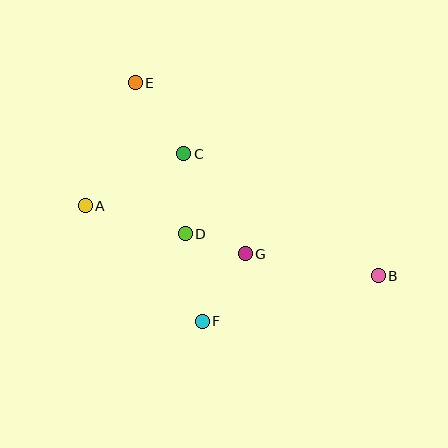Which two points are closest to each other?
Points D and G are closest to each other.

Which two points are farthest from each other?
Points B and E are farthest from each other.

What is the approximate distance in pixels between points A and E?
The distance between A and E is approximately 133 pixels.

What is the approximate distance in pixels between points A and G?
The distance between A and G is approximately 167 pixels.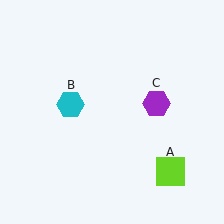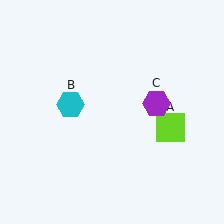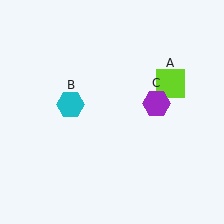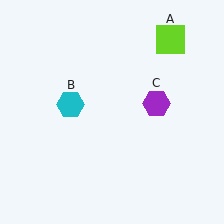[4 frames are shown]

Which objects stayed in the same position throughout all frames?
Cyan hexagon (object B) and purple hexagon (object C) remained stationary.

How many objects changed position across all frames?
1 object changed position: lime square (object A).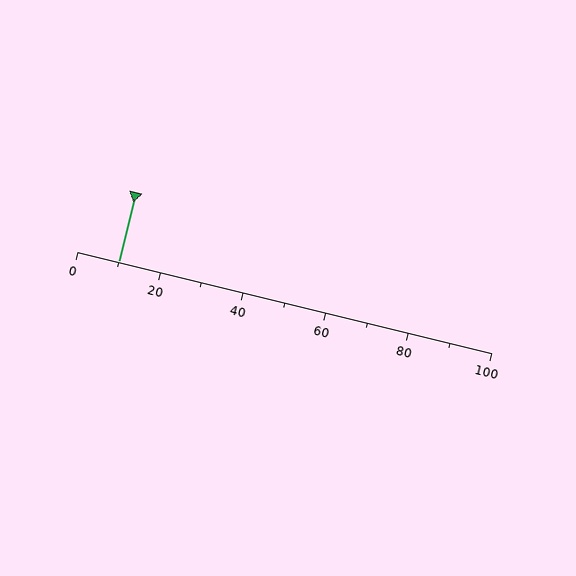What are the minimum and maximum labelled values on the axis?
The axis runs from 0 to 100.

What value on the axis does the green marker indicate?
The marker indicates approximately 10.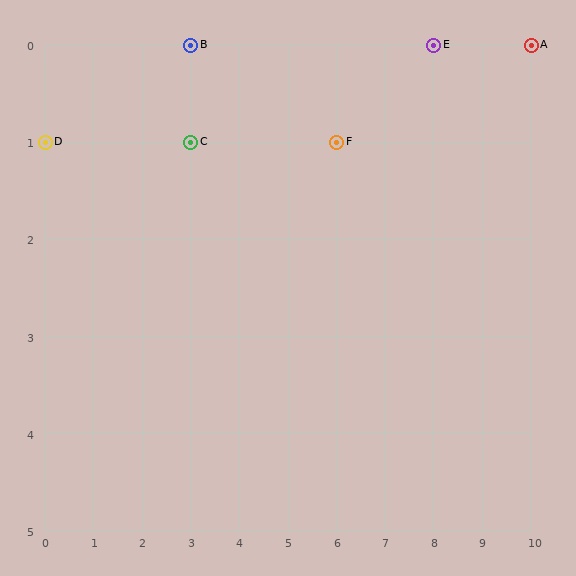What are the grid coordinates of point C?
Point C is at grid coordinates (3, 1).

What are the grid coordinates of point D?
Point D is at grid coordinates (0, 1).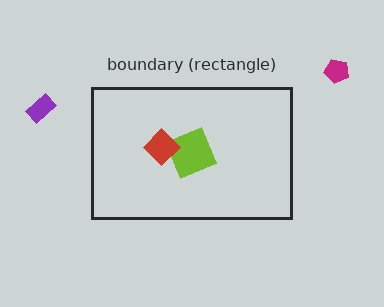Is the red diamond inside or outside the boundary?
Inside.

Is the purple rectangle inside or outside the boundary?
Outside.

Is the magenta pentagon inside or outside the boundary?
Outside.